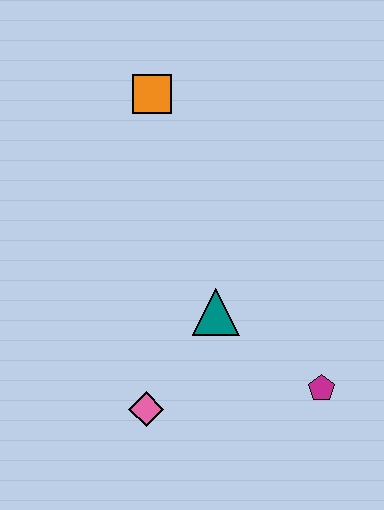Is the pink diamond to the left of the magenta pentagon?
Yes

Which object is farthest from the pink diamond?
The orange square is farthest from the pink diamond.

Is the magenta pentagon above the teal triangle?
No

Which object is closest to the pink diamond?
The teal triangle is closest to the pink diamond.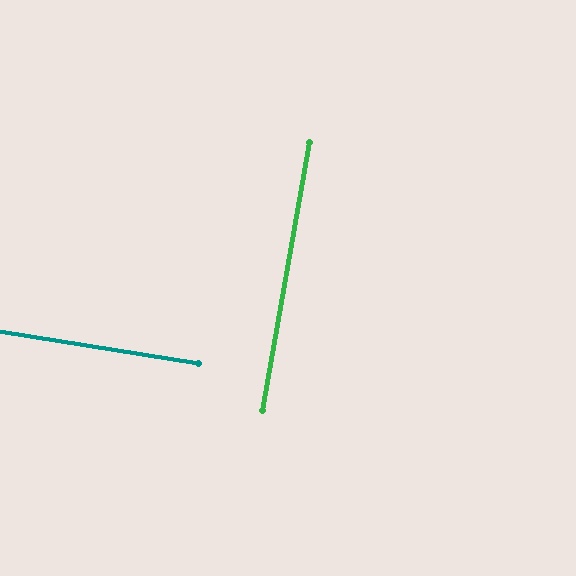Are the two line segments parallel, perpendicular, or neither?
Perpendicular — they meet at approximately 89°.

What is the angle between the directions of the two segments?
Approximately 89 degrees.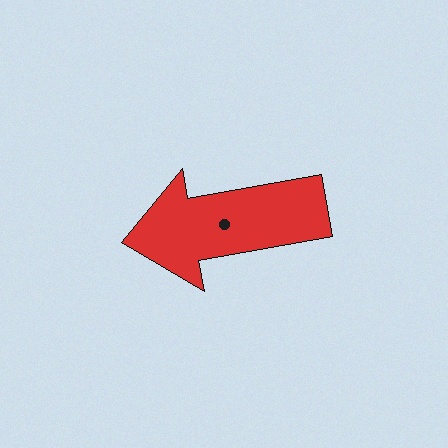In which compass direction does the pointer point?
West.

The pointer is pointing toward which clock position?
Roughly 9 o'clock.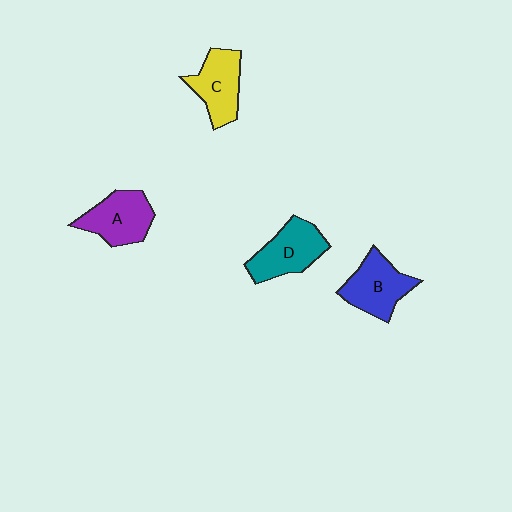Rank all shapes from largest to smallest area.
From largest to smallest: D (teal), B (blue), A (purple), C (yellow).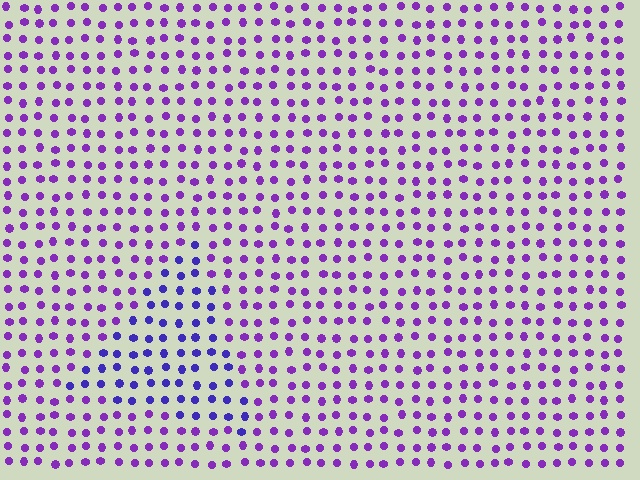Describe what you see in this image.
The image is filled with small purple elements in a uniform arrangement. A triangle-shaped region is visible where the elements are tinted to a slightly different hue, forming a subtle color boundary.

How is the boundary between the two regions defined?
The boundary is defined purely by a slight shift in hue (about 30 degrees). Spacing, size, and orientation are identical on both sides.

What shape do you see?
I see a triangle.